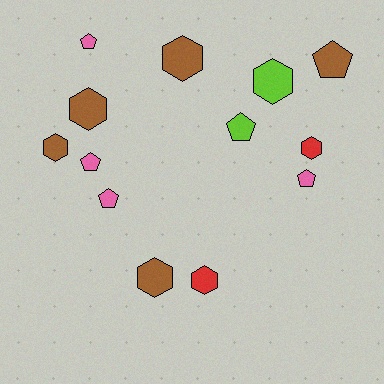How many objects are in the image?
There are 13 objects.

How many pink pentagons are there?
There are 4 pink pentagons.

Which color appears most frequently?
Brown, with 5 objects.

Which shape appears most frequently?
Hexagon, with 7 objects.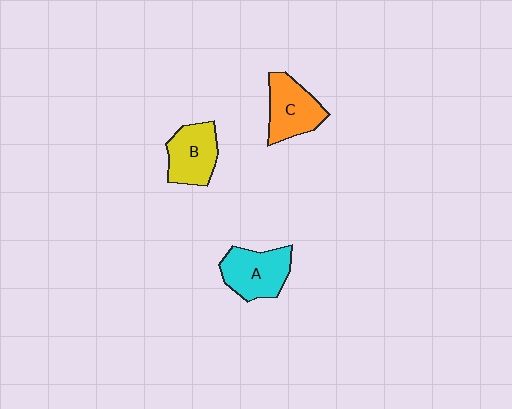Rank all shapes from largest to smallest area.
From largest to smallest: A (cyan), C (orange), B (yellow).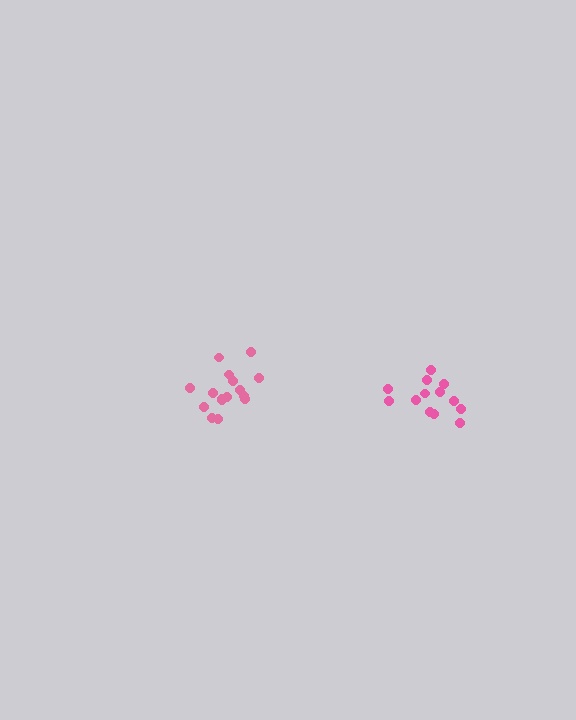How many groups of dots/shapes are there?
There are 2 groups.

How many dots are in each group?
Group 1: 13 dots, Group 2: 16 dots (29 total).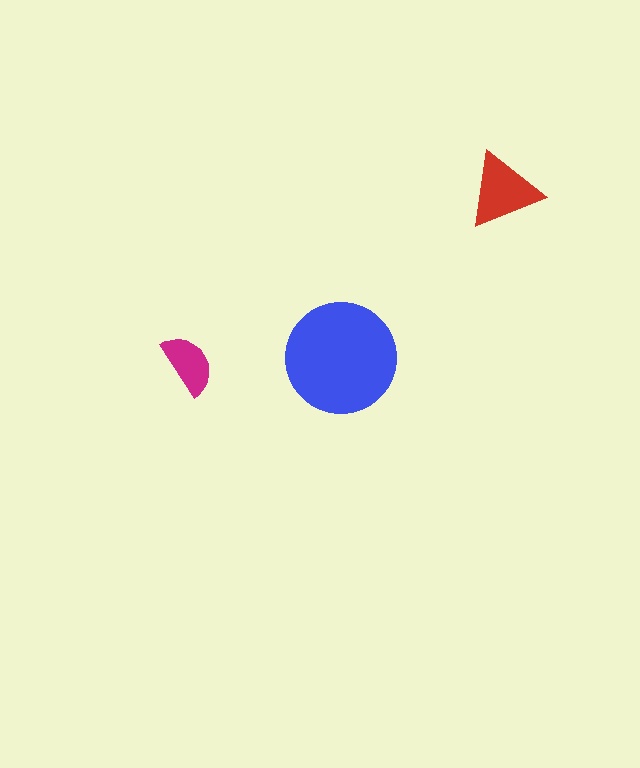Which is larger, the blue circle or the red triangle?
The blue circle.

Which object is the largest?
The blue circle.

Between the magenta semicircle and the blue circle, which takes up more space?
The blue circle.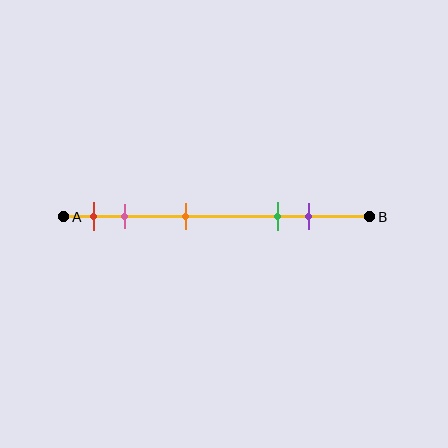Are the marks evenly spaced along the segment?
No, the marks are not evenly spaced.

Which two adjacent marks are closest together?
The red and pink marks are the closest adjacent pair.